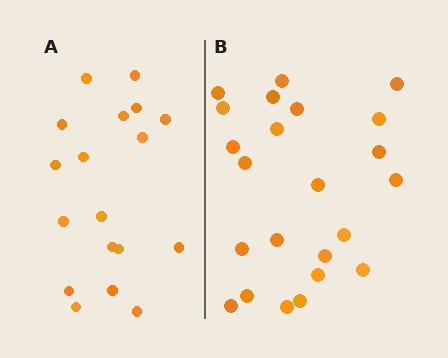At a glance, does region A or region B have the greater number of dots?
Region B (the right region) has more dots.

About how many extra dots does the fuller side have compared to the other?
Region B has about 5 more dots than region A.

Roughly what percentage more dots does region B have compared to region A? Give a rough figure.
About 30% more.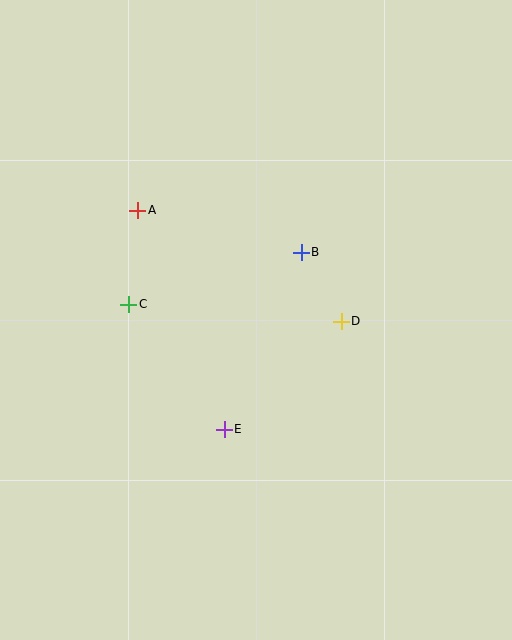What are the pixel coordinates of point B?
Point B is at (301, 252).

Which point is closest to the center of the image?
Point B at (301, 252) is closest to the center.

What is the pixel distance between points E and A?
The distance between E and A is 236 pixels.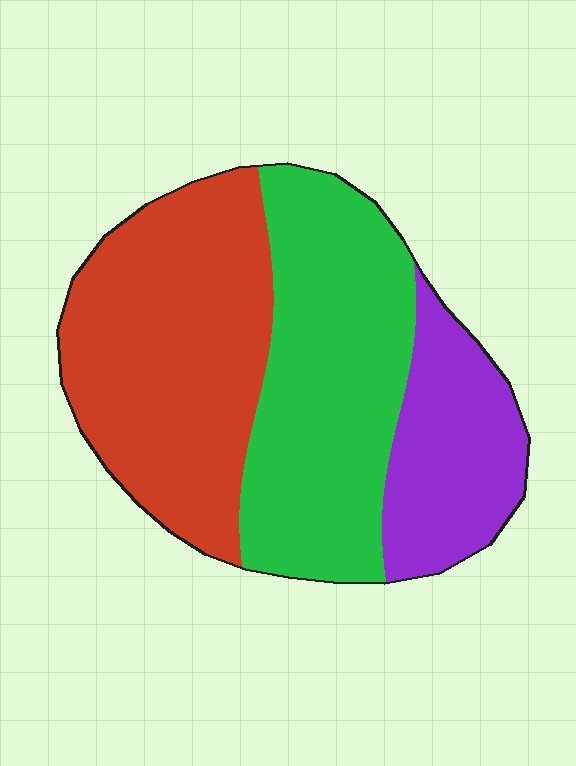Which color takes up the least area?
Purple, at roughly 20%.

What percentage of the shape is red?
Red covers about 40% of the shape.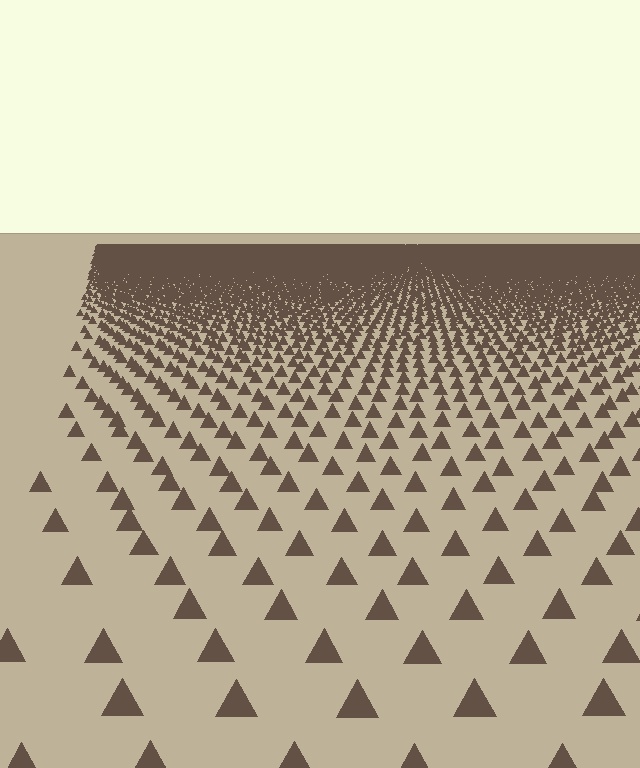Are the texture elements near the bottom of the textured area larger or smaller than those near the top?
Larger. Near the bottom, elements are closer to the viewer and appear at a bigger on-screen size.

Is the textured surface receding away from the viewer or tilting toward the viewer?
The surface is receding away from the viewer. Texture elements get smaller and denser toward the top.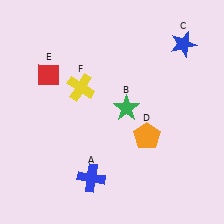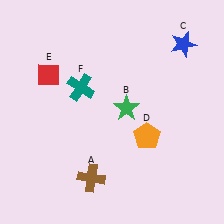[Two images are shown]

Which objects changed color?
A changed from blue to brown. F changed from yellow to teal.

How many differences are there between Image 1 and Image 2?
There are 2 differences between the two images.